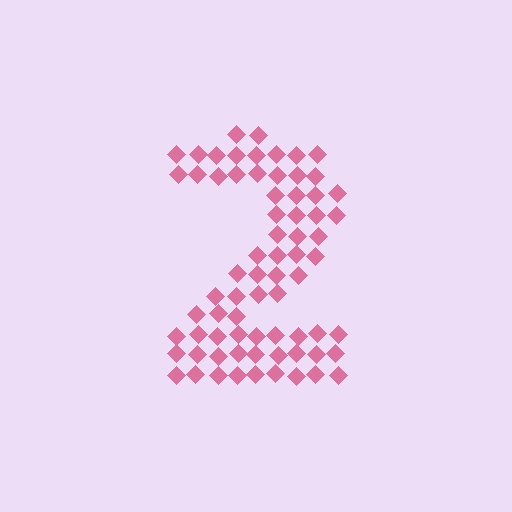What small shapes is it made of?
It is made of small diamonds.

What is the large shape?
The large shape is the digit 2.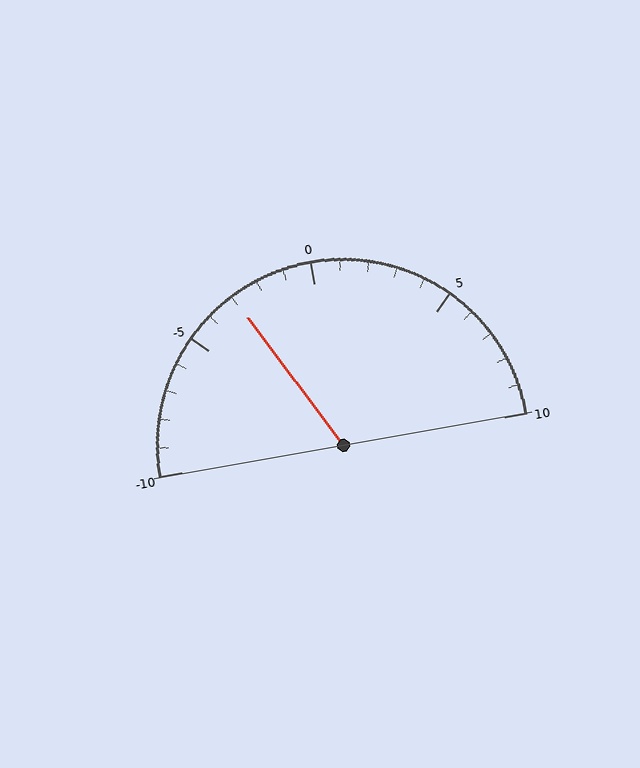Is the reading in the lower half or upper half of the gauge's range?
The reading is in the lower half of the range (-10 to 10).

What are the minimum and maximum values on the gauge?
The gauge ranges from -10 to 10.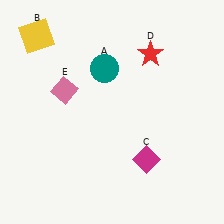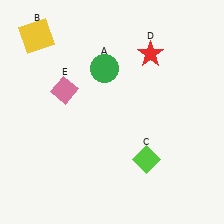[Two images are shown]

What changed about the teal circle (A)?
In Image 1, A is teal. In Image 2, it changed to green.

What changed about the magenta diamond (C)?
In Image 1, C is magenta. In Image 2, it changed to lime.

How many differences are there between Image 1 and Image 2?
There are 2 differences between the two images.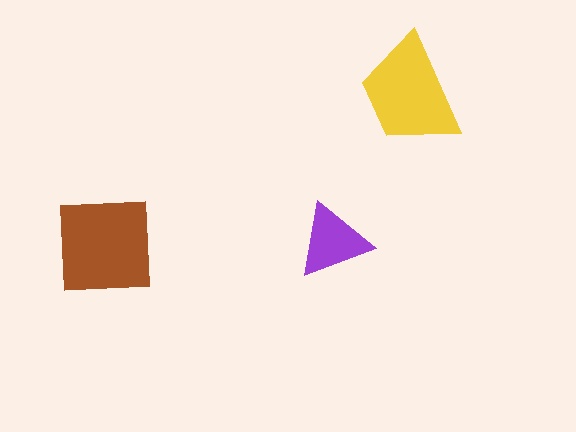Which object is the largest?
The brown square.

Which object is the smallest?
The purple triangle.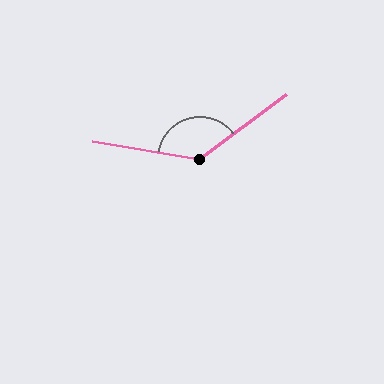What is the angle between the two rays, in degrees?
Approximately 134 degrees.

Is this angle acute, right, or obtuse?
It is obtuse.